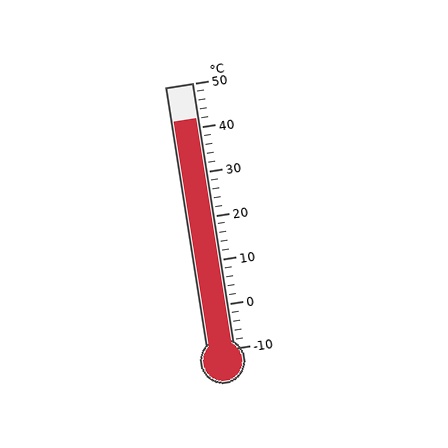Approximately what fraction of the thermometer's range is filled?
The thermometer is filled to approximately 85% of its range.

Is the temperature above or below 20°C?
The temperature is above 20°C.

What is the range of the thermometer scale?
The thermometer scale ranges from -10°C to 50°C.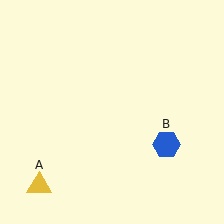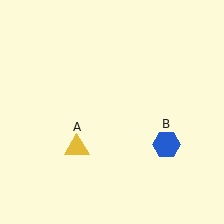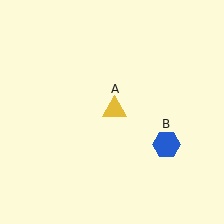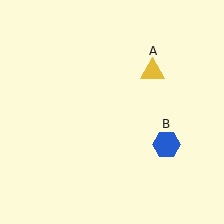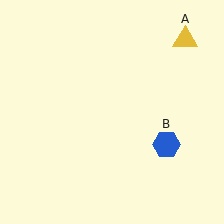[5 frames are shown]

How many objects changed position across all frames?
1 object changed position: yellow triangle (object A).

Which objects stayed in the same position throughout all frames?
Blue hexagon (object B) remained stationary.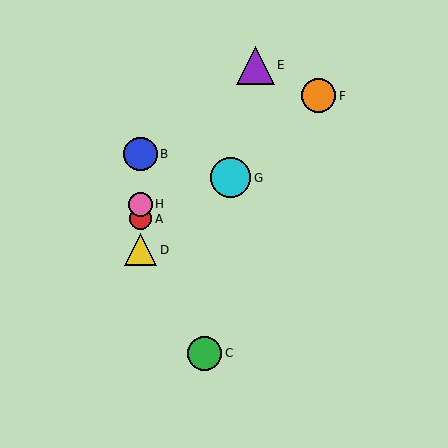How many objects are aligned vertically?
4 objects (A, B, D, H) are aligned vertically.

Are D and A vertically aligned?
Yes, both are at x≈140.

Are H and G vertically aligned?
No, H is at x≈140 and G is at x≈231.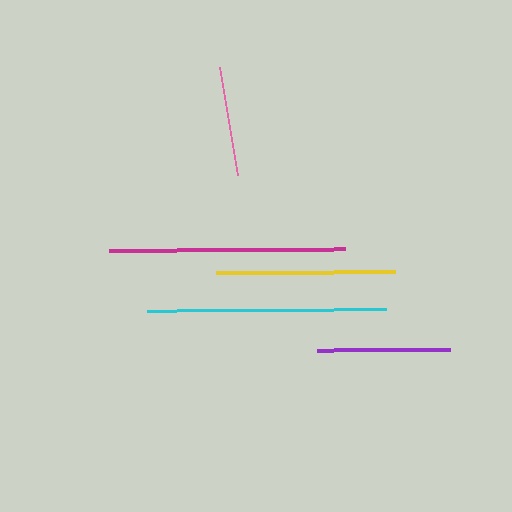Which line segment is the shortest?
The pink line is the shortest at approximately 109 pixels.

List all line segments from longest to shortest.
From longest to shortest: cyan, magenta, yellow, purple, pink.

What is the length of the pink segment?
The pink segment is approximately 109 pixels long.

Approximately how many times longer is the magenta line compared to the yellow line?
The magenta line is approximately 1.3 times the length of the yellow line.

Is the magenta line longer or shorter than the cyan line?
The cyan line is longer than the magenta line.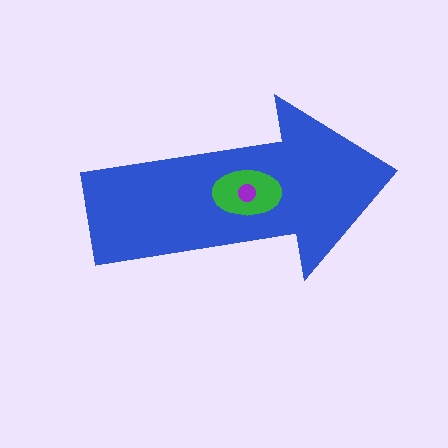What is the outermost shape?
The blue arrow.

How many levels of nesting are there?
3.